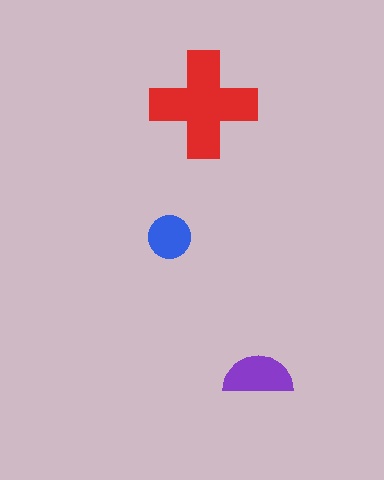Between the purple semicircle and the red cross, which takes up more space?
The red cross.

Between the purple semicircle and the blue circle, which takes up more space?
The purple semicircle.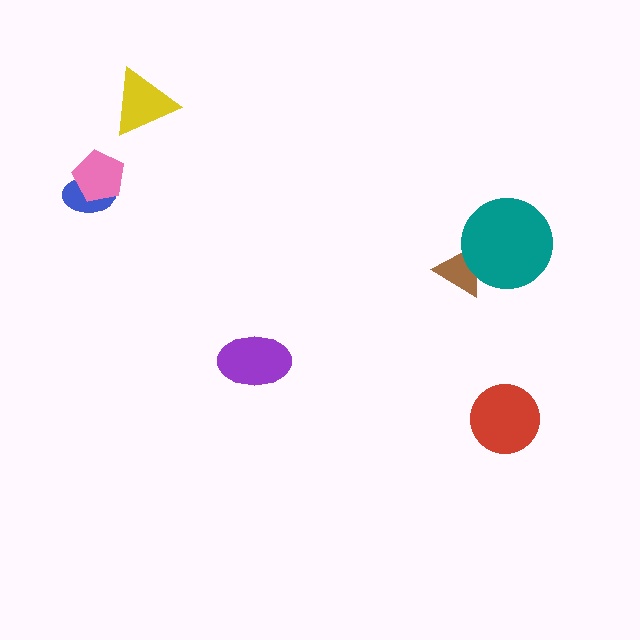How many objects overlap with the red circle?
0 objects overlap with the red circle.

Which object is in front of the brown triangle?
The teal circle is in front of the brown triangle.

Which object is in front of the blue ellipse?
The pink pentagon is in front of the blue ellipse.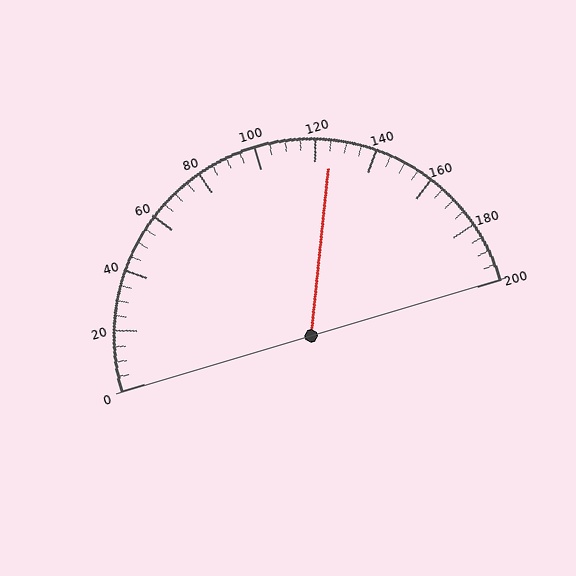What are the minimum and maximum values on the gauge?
The gauge ranges from 0 to 200.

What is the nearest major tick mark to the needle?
The nearest major tick mark is 120.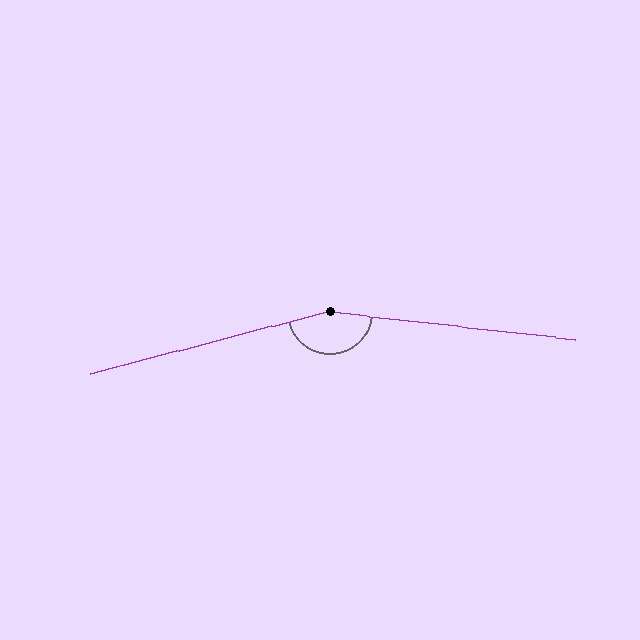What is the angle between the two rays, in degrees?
Approximately 159 degrees.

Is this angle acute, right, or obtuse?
It is obtuse.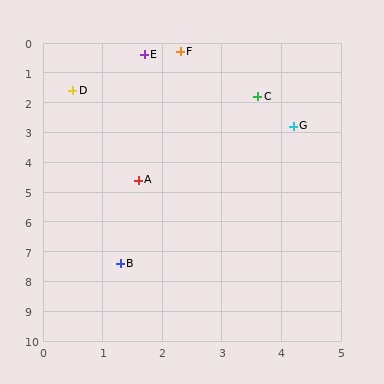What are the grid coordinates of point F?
Point F is at approximately (2.3, 0.3).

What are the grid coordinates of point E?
Point E is at approximately (1.7, 0.4).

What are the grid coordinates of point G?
Point G is at approximately (4.2, 2.8).